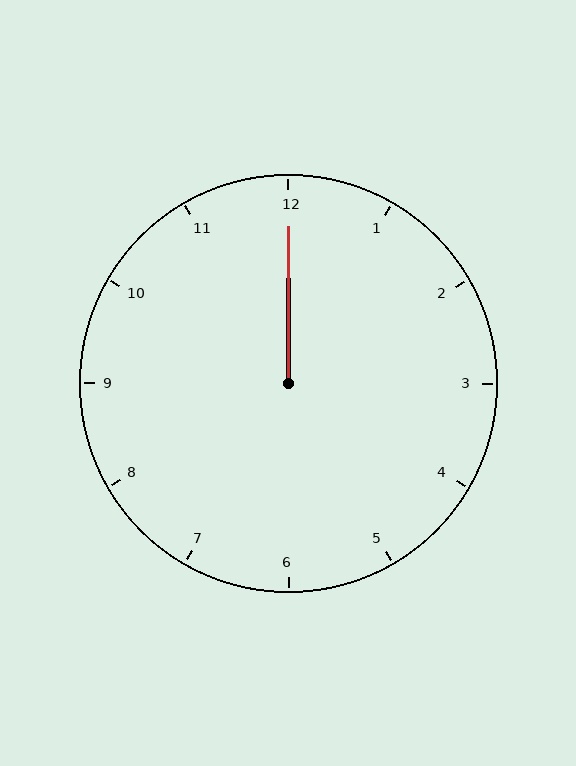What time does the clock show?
12:00.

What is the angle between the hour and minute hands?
Approximately 0 degrees.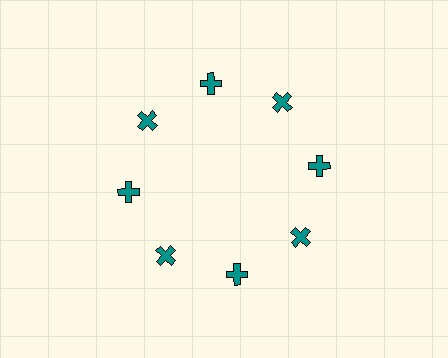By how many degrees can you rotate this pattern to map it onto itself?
The pattern maps onto itself every 45 degrees of rotation.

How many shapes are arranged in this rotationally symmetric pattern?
There are 8 shapes, arranged in 8 groups of 1.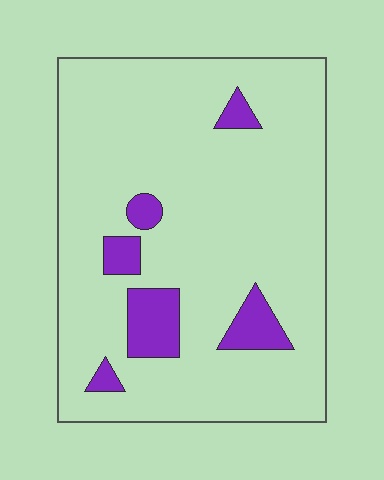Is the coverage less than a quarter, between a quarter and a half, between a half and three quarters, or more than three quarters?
Less than a quarter.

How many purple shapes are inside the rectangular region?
6.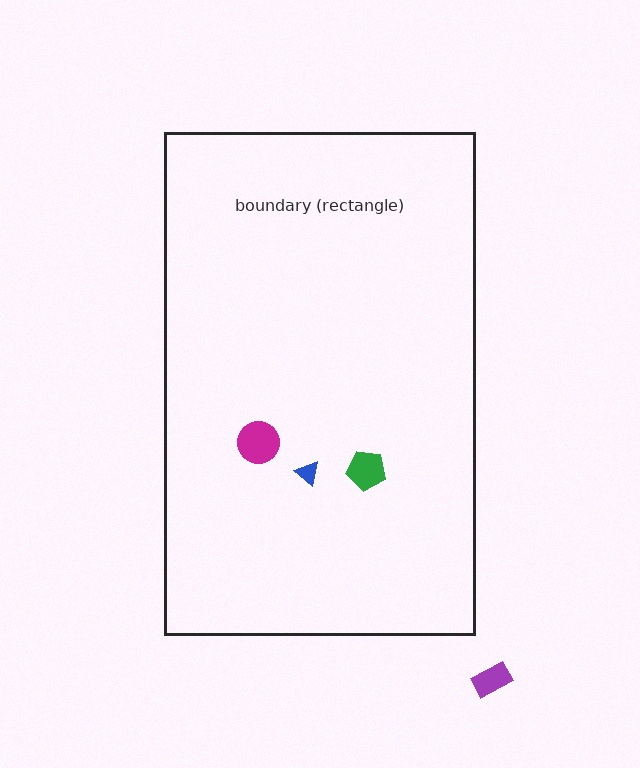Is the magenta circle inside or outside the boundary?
Inside.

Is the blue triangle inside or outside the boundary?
Inside.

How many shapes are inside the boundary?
3 inside, 1 outside.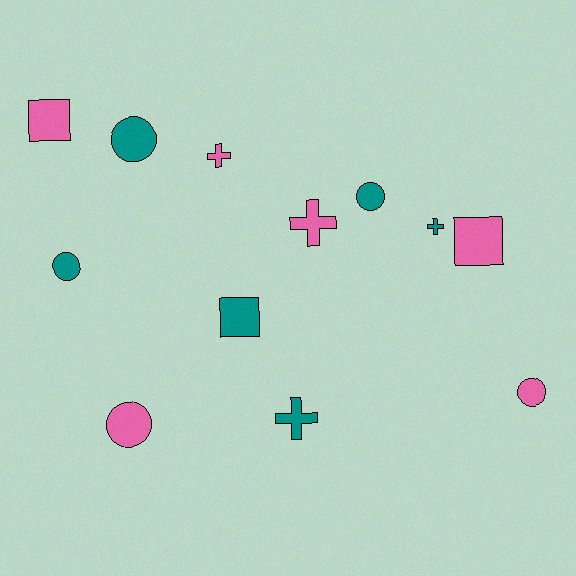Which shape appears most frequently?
Circle, with 5 objects.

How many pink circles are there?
There are 2 pink circles.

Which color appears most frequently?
Teal, with 6 objects.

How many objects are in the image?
There are 12 objects.